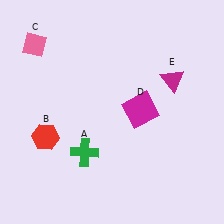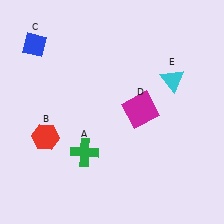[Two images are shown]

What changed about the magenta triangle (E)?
In Image 1, E is magenta. In Image 2, it changed to cyan.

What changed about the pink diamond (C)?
In Image 1, C is pink. In Image 2, it changed to blue.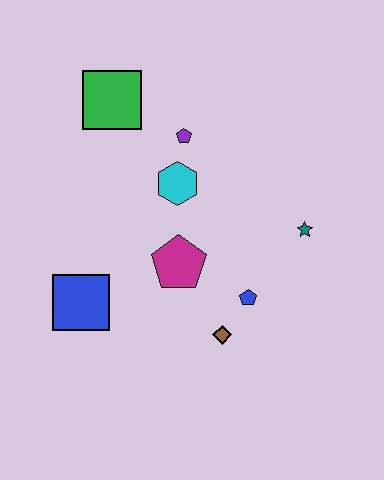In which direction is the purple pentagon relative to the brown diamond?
The purple pentagon is above the brown diamond.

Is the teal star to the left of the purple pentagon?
No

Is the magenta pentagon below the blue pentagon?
No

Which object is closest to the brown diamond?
The blue pentagon is closest to the brown diamond.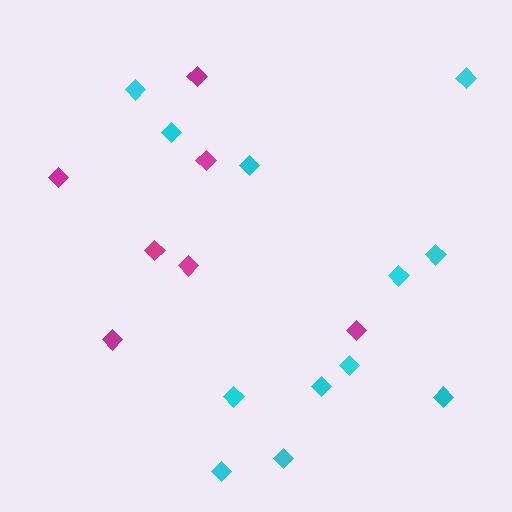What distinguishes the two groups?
There are 2 groups: one group of magenta diamonds (7) and one group of cyan diamonds (12).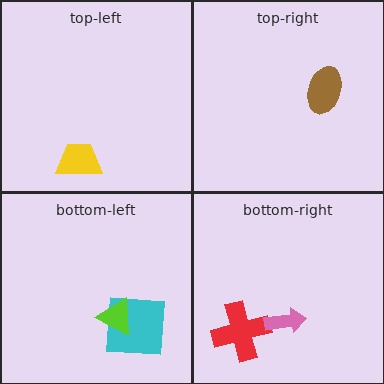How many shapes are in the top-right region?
1.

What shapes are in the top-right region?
The brown ellipse.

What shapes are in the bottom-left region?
The cyan square, the lime triangle.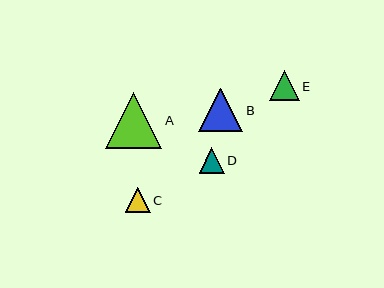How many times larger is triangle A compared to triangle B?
Triangle A is approximately 1.3 times the size of triangle B.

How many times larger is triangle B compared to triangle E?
Triangle B is approximately 1.5 times the size of triangle E.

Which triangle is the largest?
Triangle A is the largest with a size of approximately 56 pixels.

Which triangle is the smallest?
Triangle C is the smallest with a size of approximately 25 pixels.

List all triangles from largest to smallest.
From largest to smallest: A, B, E, D, C.